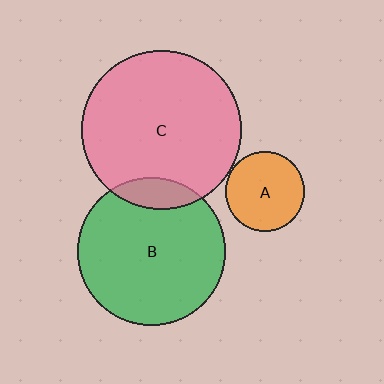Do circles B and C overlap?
Yes.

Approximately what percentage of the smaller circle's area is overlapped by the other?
Approximately 10%.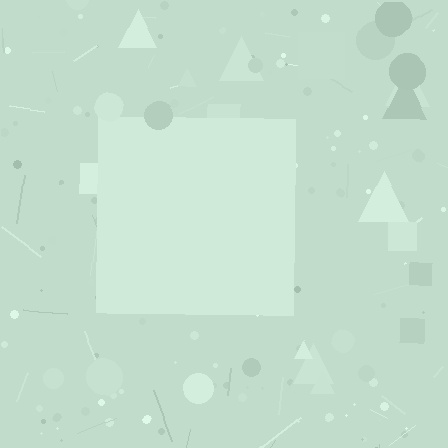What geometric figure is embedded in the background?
A square is embedded in the background.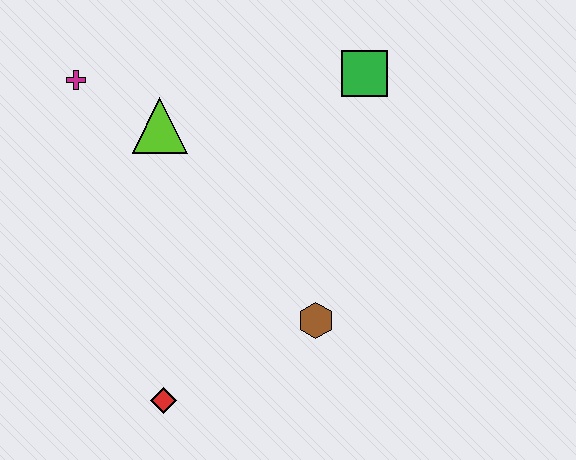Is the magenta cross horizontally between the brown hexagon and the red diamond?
No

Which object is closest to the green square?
The lime triangle is closest to the green square.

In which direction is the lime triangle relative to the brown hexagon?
The lime triangle is above the brown hexagon.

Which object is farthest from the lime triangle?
The red diamond is farthest from the lime triangle.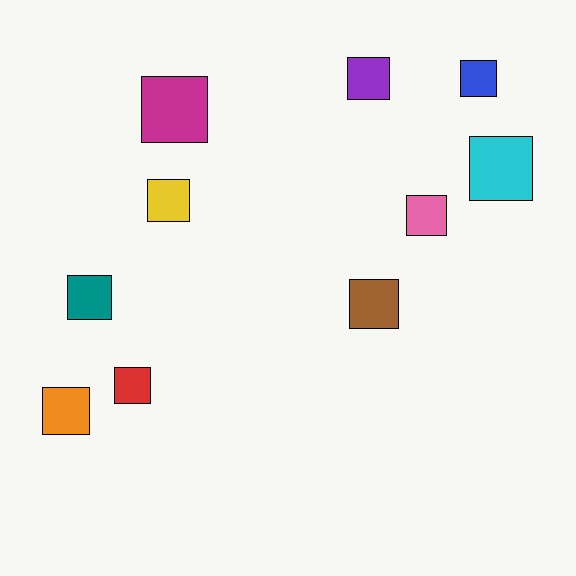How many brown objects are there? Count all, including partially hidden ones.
There is 1 brown object.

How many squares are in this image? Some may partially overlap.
There are 10 squares.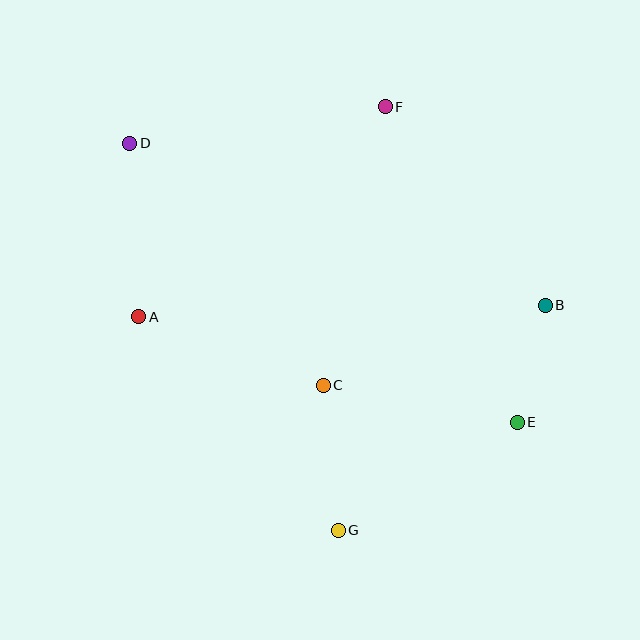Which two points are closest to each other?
Points B and E are closest to each other.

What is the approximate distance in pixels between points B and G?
The distance between B and G is approximately 306 pixels.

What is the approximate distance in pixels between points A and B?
The distance between A and B is approximately 407 pixels.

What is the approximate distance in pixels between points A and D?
The distance between A and D is approximately 174 pixels.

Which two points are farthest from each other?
Points D and E are farthest from each other.